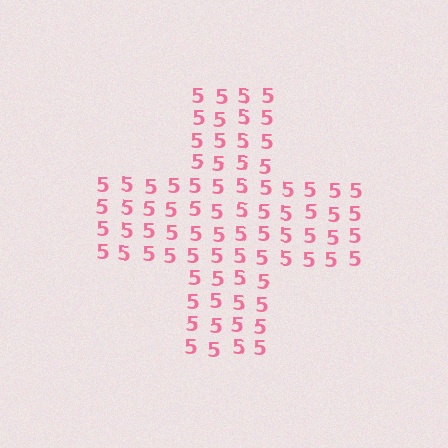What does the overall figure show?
The overall figure shows a cross.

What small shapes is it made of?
It is made of small digit 5's.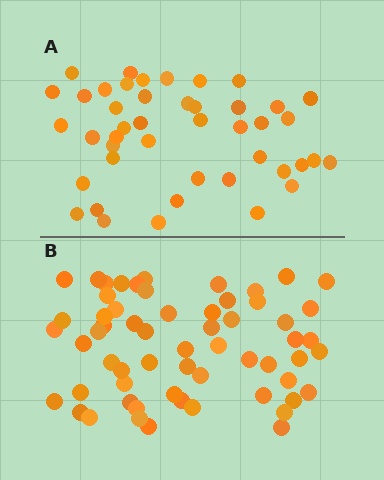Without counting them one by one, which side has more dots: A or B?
Region B (the bottom region) has more dots.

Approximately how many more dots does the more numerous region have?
Region B has approximately 15 more dots than region A.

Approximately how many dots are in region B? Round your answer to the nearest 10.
About 60 dots.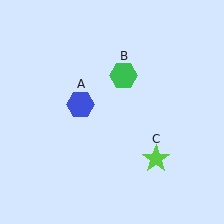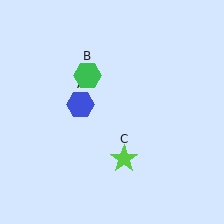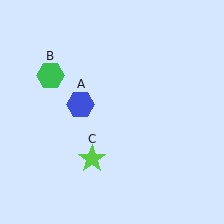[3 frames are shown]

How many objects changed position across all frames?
2 objects changed position: green hexagon (object B), lime star (object C).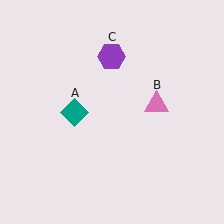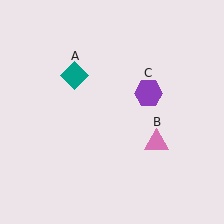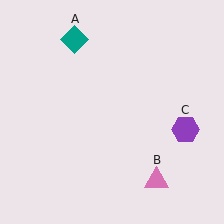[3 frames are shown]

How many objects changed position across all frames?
3 objects changed position: teal diamond (object A), pink triangle (object B), purple hexagon (object C).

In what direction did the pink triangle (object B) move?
The pink triangle (object B) moved down.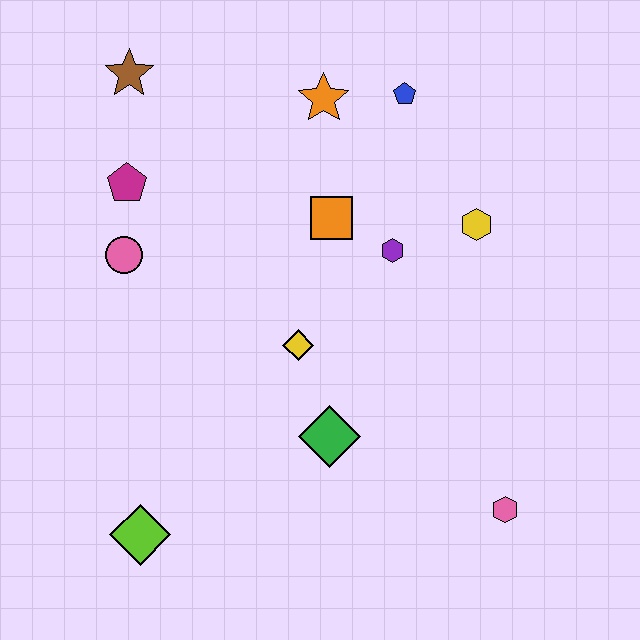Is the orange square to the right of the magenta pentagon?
Yes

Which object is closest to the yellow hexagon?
The purple hexagon is closest to the yellow hexagon.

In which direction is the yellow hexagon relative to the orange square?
The yellow hexagon is to the right of the orange square.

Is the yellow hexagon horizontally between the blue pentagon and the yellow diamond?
No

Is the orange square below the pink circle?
No